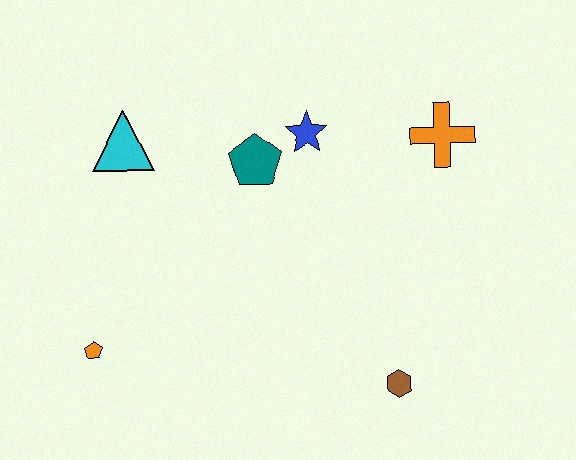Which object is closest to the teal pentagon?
The blue star is closest to the teal pentagon.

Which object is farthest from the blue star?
The orange pentagon is farthest from the blue star.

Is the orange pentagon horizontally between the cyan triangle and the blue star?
No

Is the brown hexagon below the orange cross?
Yes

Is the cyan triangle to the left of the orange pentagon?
No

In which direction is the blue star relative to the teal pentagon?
The blue star is to the right of the teal pentagon.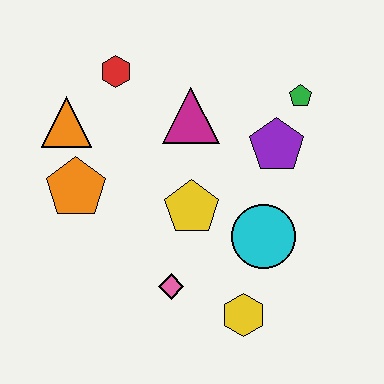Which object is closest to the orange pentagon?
The orange triangle is closest to the orange pentagon.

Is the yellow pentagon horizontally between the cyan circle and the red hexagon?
Yes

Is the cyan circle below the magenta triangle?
Yes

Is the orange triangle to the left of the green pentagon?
Yes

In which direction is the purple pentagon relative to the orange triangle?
The purple pentagon is to the right of the orange triangle.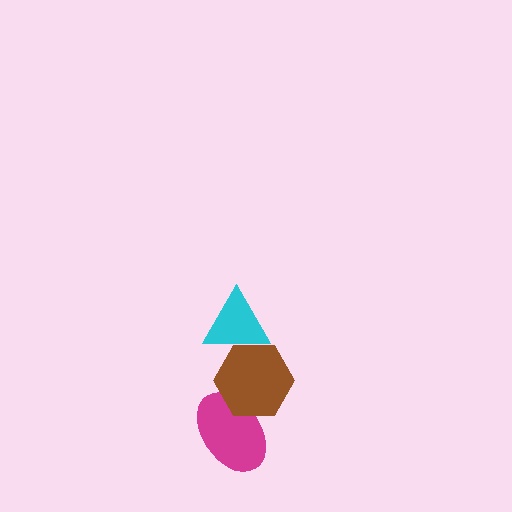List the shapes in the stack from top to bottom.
From top to bottom: the cyan triangle, the brown hexagon, the magenta ellipse.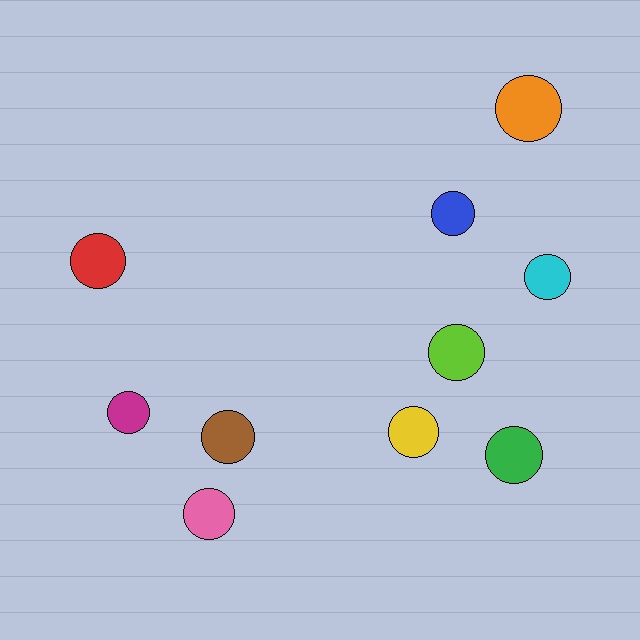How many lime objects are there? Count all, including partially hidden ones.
There is 1 lime object.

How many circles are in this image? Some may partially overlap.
There are 10 circles.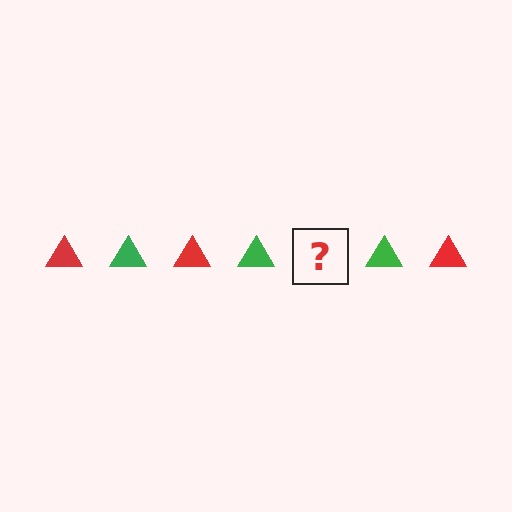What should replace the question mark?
The question mark should be replaced with a red triangle.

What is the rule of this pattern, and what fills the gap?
The rule is that the pattern cycles through red, green triangles. The gap should be filled with a red triangle.